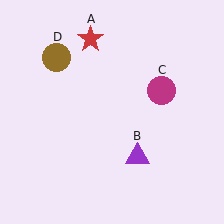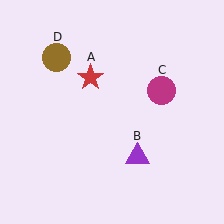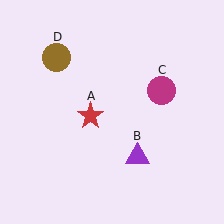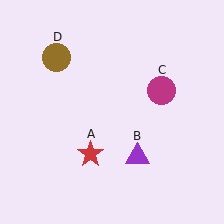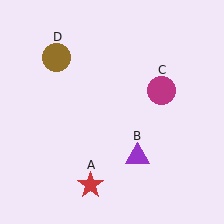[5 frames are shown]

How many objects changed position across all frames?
1 object changed position: red star (object A).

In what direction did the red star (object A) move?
The red star (object A) moved down.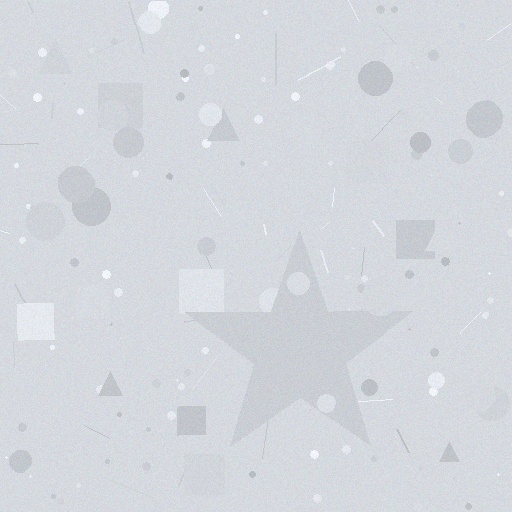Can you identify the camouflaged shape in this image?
The camouflaged shape is a star.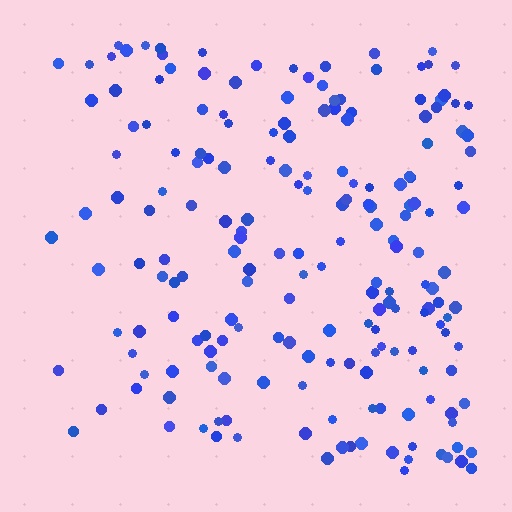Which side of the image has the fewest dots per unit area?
The left.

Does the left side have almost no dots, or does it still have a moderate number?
Still a moderate number, just noticeably fewer than the right.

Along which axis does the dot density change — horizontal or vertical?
Horizontal.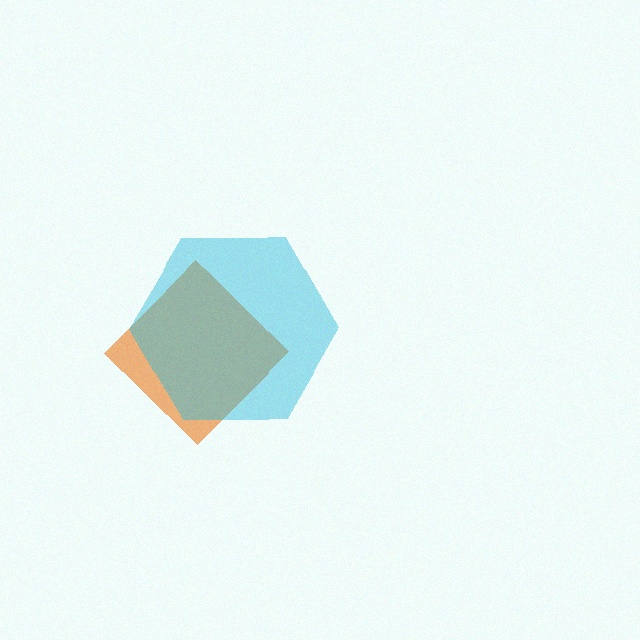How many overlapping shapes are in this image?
There are 2 overlapping shapes in the image.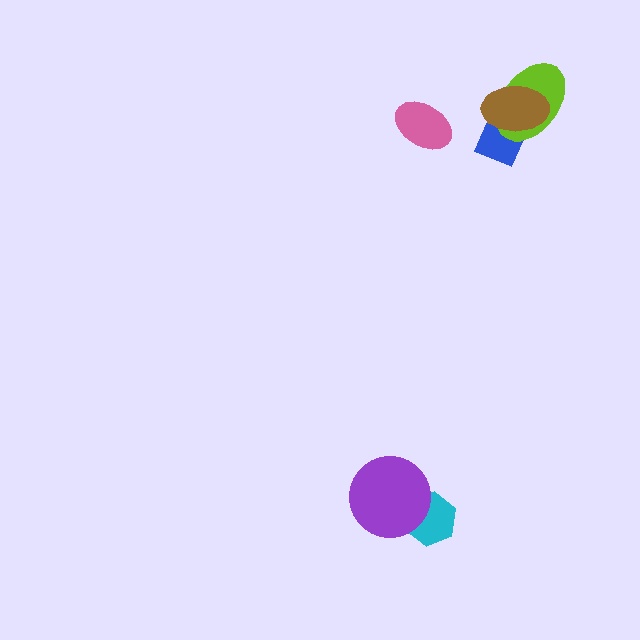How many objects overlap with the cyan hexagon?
1 object overlaps with the cyan hexagon.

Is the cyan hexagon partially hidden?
Yes, it is partially covered by another shape.